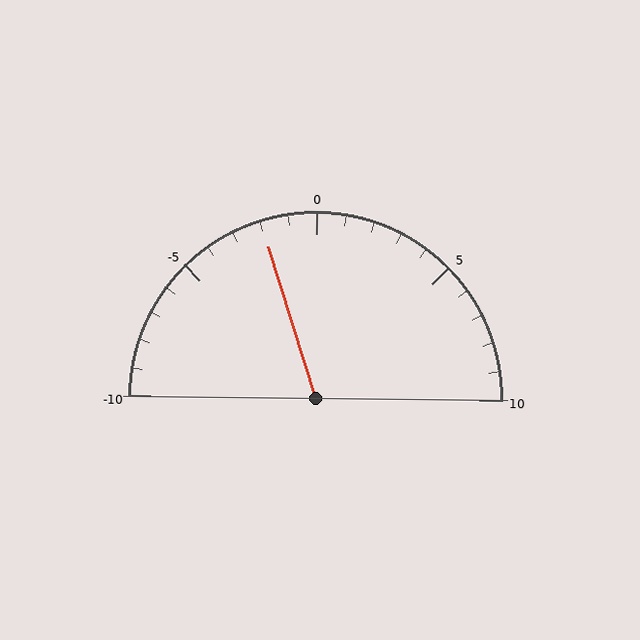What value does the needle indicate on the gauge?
The needle indicates approximately -2.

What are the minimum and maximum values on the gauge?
The gauge ranges from -10 to 10.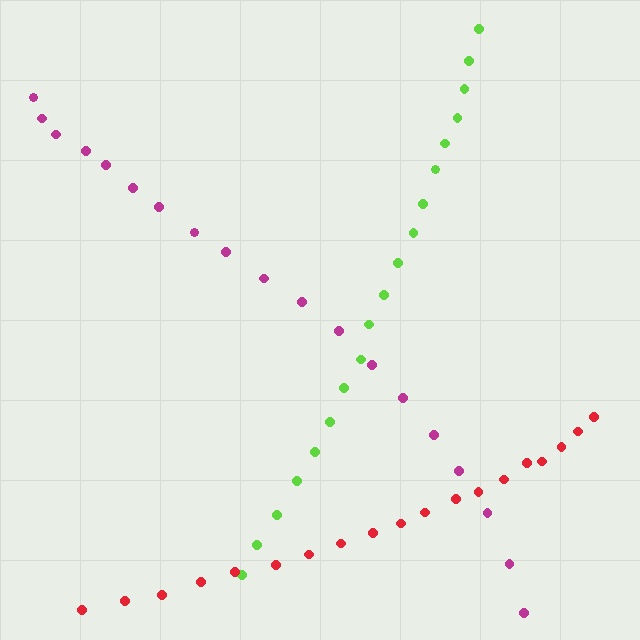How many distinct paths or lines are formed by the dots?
There are 3 distinct paths.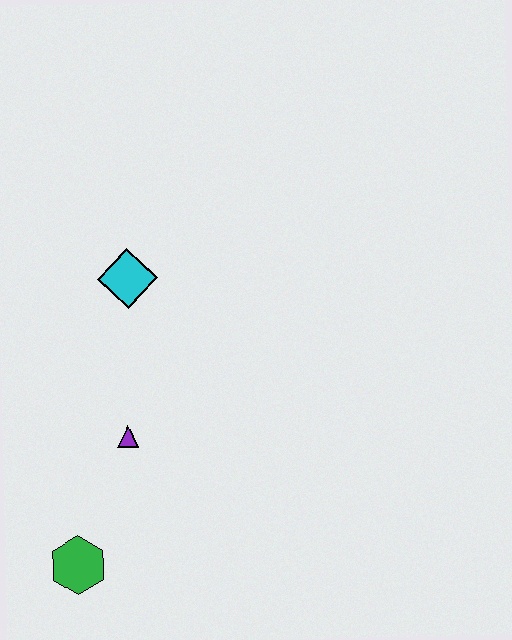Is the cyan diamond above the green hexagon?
Yes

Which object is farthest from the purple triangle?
The cyan diamond is farthest from the purple triangle.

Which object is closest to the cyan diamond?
The purple triangle is closest to the cyan diamond.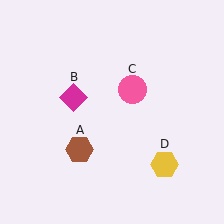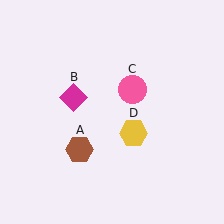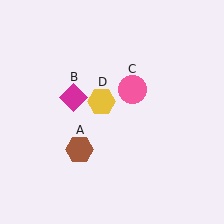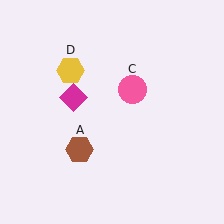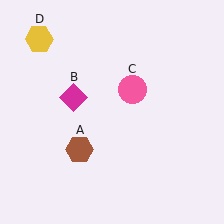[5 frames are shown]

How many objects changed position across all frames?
1 object changed position: yellow hexagon (object D).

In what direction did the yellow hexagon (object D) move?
The yellow hexagon (object D) moved up and to the left.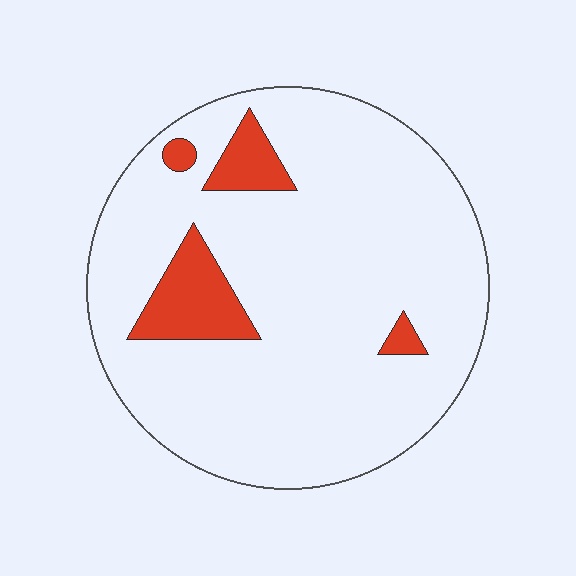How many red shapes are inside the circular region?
4.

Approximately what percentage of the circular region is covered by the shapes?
Approximately 10%.